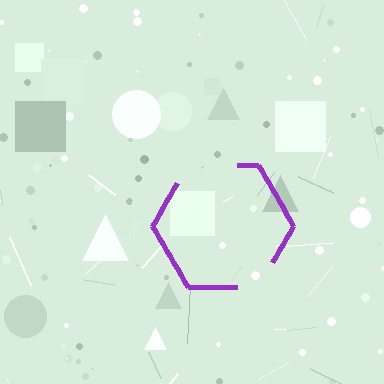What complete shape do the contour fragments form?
The contour fragments form a hexagon.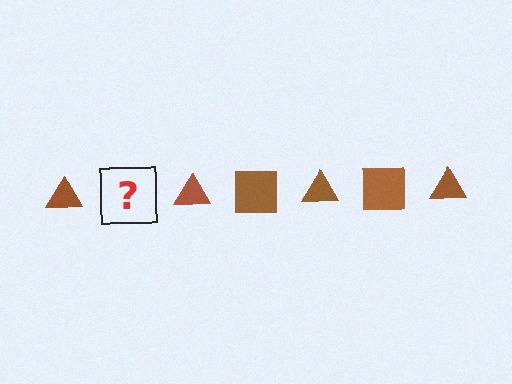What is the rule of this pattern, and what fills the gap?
The rule is that the pattern cycles through triangle, square shapes in brown. The gap should be filled with a brown square.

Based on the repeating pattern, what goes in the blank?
The blank should be a brown square.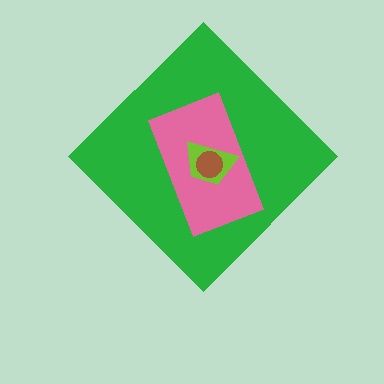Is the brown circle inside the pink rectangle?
Yes.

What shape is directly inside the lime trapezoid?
The brown circle.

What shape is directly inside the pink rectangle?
The lime trapezoid.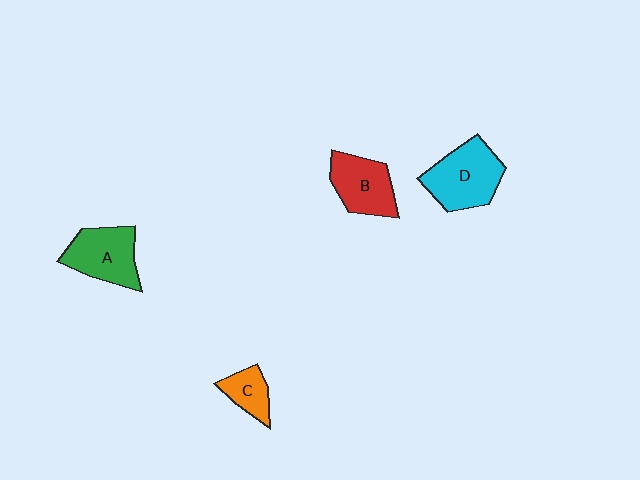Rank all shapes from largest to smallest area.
From largest to smallest: D (cyan), A (green), B (red), C (orange).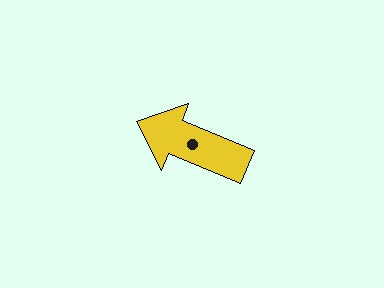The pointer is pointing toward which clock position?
Roughly 10 o'clock.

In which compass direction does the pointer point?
West.